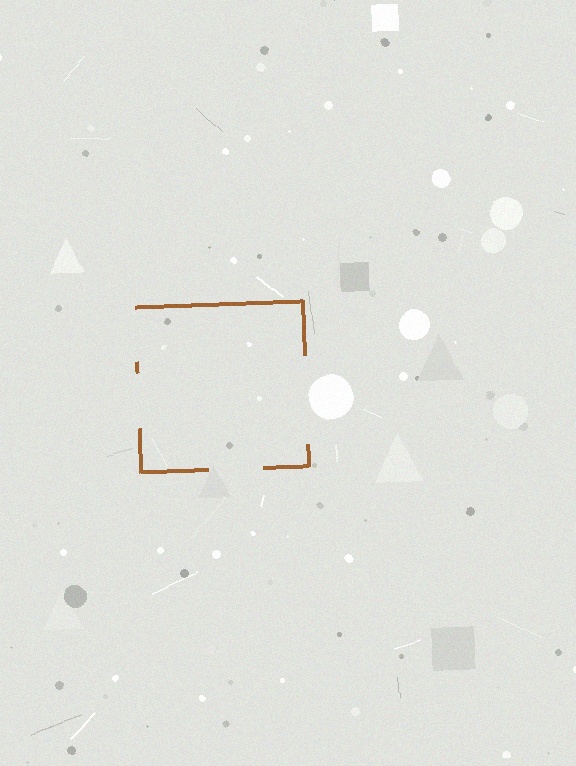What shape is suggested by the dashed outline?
The dashed outline suggests a square.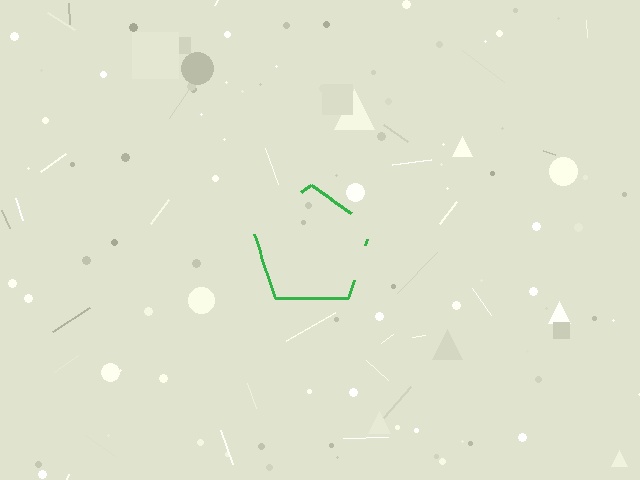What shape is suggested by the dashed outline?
The dashed outline suggests a pentagon.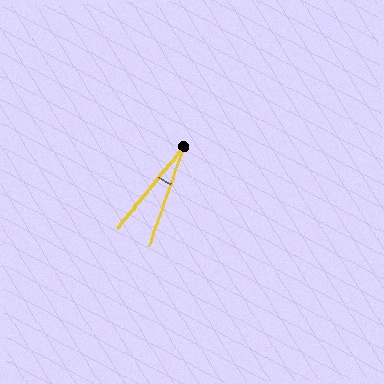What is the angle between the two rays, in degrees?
Approximately 20 degrees.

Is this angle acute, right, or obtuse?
It is acute.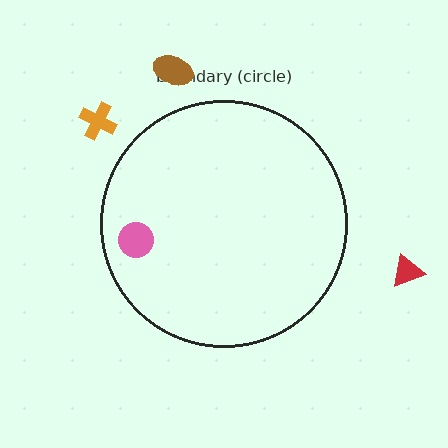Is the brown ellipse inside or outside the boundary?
Outside.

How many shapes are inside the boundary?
1 inside, 3 outside.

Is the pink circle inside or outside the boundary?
Inside.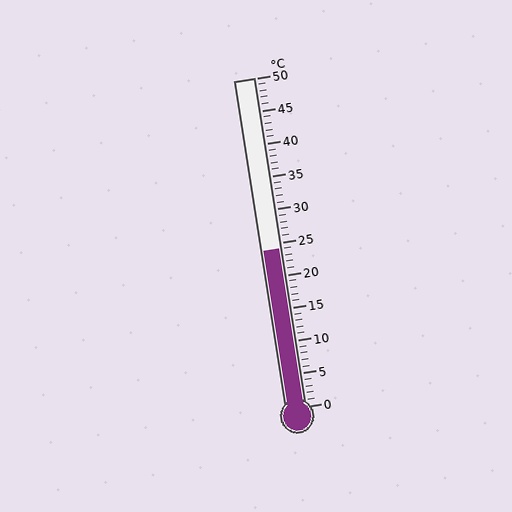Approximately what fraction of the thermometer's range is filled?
The thermometer is filled to approximately 50% of its range.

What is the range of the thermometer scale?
The thermometer scale ranges from 0°C to 50°C.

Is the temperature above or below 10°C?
The temperature is above 10°C.